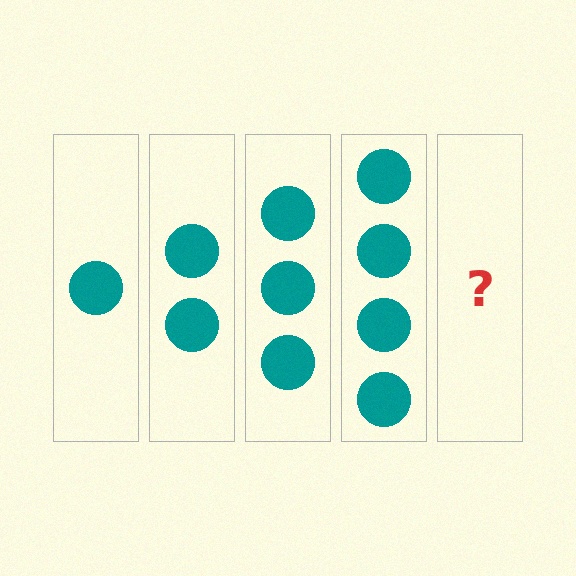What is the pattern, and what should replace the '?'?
The pattern is that each step adds one more circle. The '?' should be 5 circles.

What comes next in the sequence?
The next element should be 5 circles.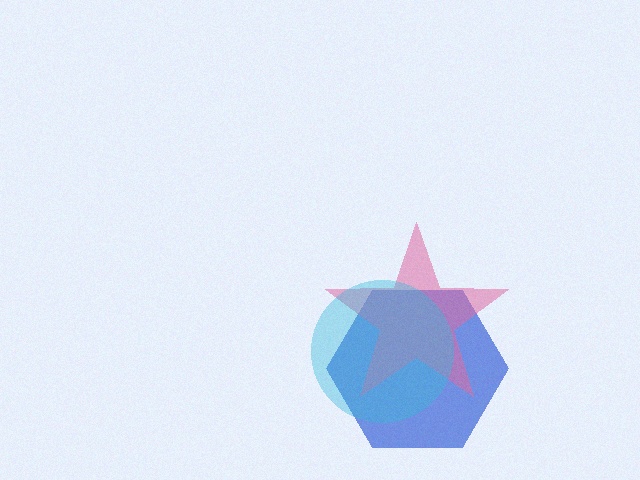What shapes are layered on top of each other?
The layered shapes are: a blue hexagon, a pink star, a cyan circle.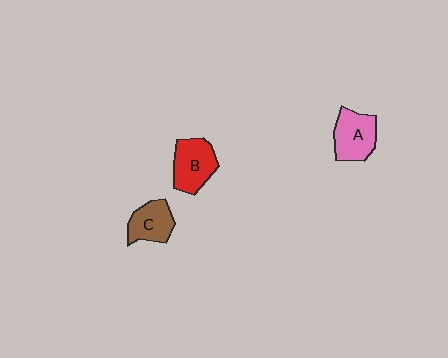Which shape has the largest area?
Shape B (red).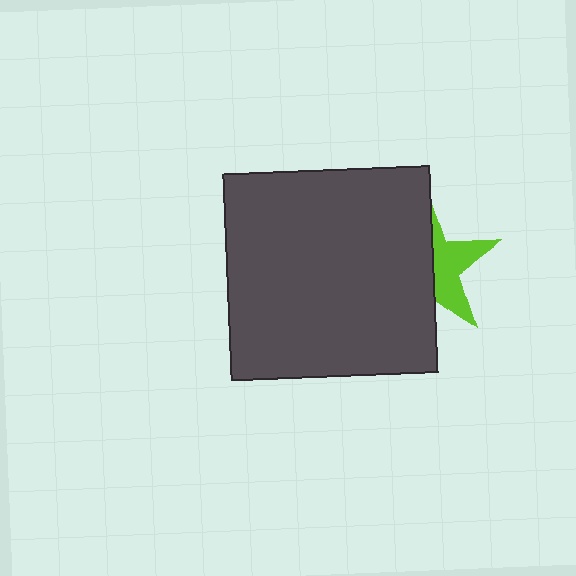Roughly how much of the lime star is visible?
A small part of it is visible (roughly 41%).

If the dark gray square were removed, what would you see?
You would see the complete lime star.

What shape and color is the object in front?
The object in front is a dark gray square.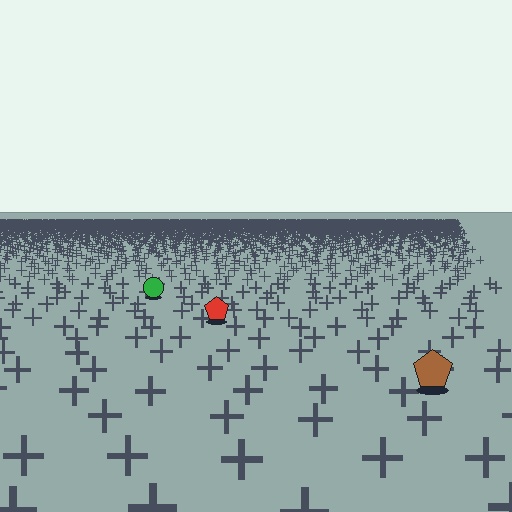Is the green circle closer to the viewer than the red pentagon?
No. The red pentagon is closer — you can tell from the texture gradient: the ground texture is coarser near it.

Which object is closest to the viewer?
The brown pentagon is closest. The texture marks near it are larger and more spread out.